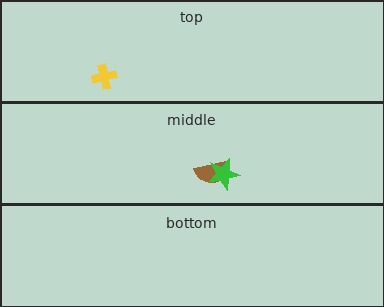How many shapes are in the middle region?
2.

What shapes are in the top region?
The yellow cross.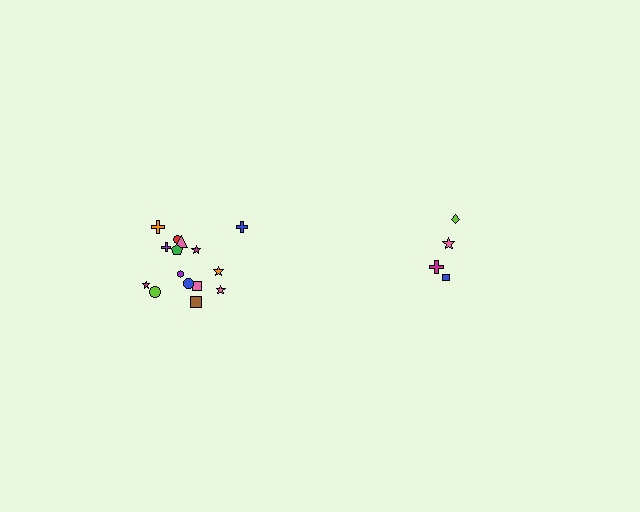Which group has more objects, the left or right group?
The left group.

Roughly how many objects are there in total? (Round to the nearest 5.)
Roughly 20 objects in total.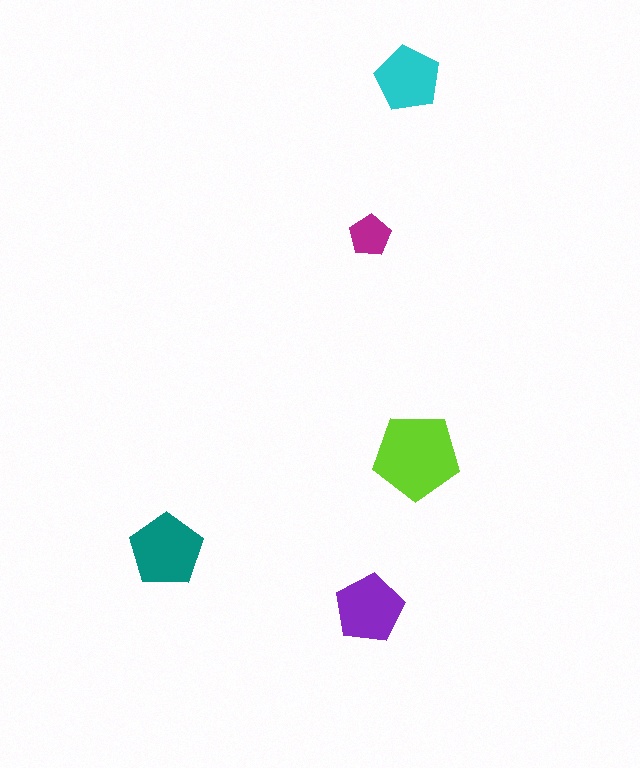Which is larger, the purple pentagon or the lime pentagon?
The lime one.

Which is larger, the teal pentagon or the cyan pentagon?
The teal one.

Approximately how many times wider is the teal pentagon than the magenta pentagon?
About 1.5 times wider.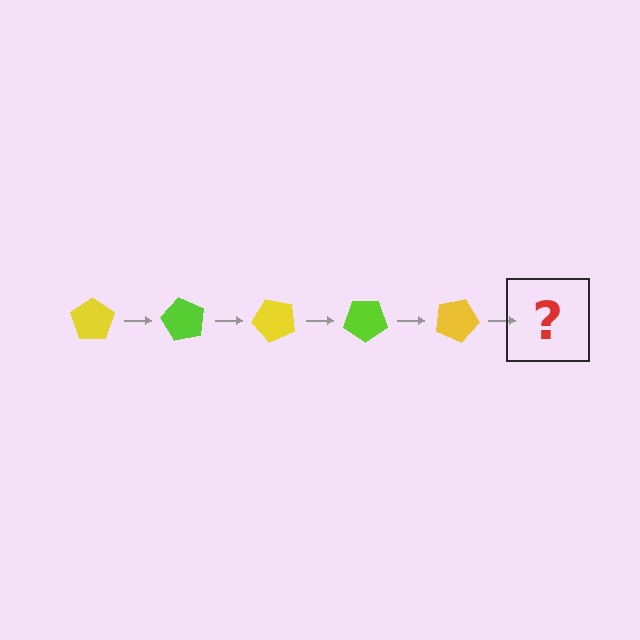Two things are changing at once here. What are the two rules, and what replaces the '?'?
The two rules are that it rotates 60 degrees each step and the color cycles through yellow and lime. The '?' should be a lime pentagon, rotated 300 degrees from the start.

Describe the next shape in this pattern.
It should be a lime pentagon, rotated 300 degrees from the start.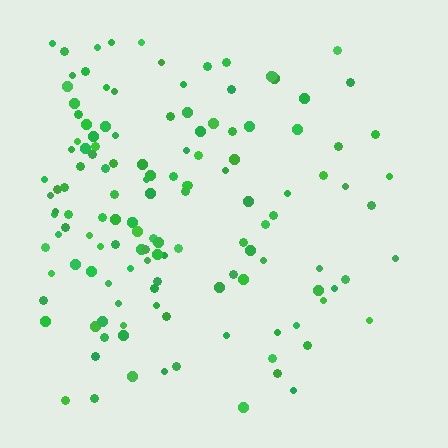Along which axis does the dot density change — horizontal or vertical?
Horizontal.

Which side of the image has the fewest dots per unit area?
The right.